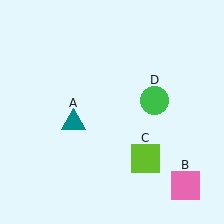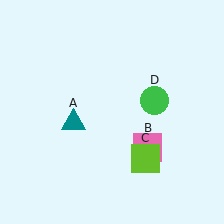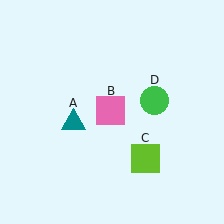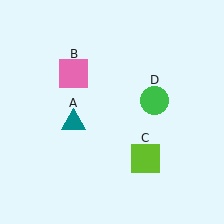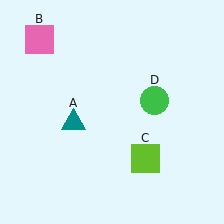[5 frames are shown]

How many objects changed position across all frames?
1 object changed position: pink square (object B).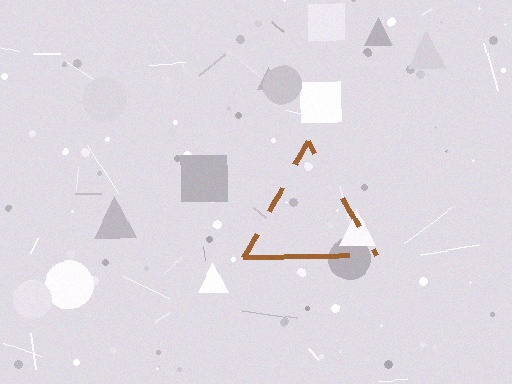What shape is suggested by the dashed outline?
The dashed outline suggests a triangle.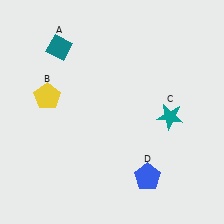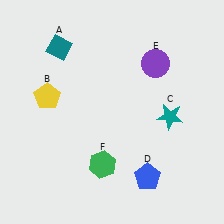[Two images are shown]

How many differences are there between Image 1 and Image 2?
There are 2 differences between the two images.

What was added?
A purple circle (E), a green hexagon (F) were added in Image 2.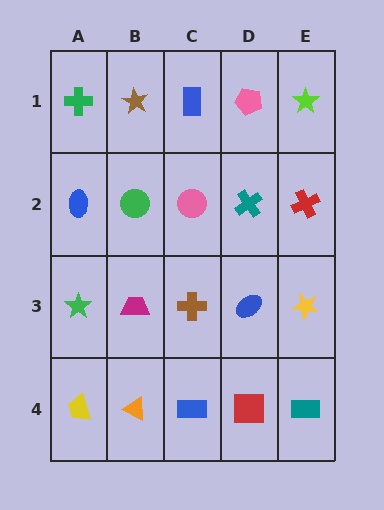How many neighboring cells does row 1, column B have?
3.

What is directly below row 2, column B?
A magenta trapezoid.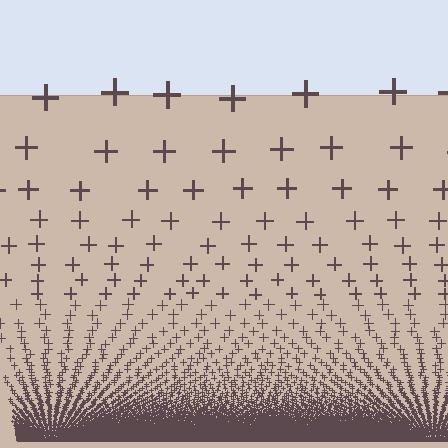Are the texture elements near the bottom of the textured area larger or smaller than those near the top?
Smaller. The gradient is inverted — elements near the bottom are smaller and denser.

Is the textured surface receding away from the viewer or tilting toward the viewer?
The surface appears to tilt toward the viewer. Texture elements get larger and sparser toward the top.